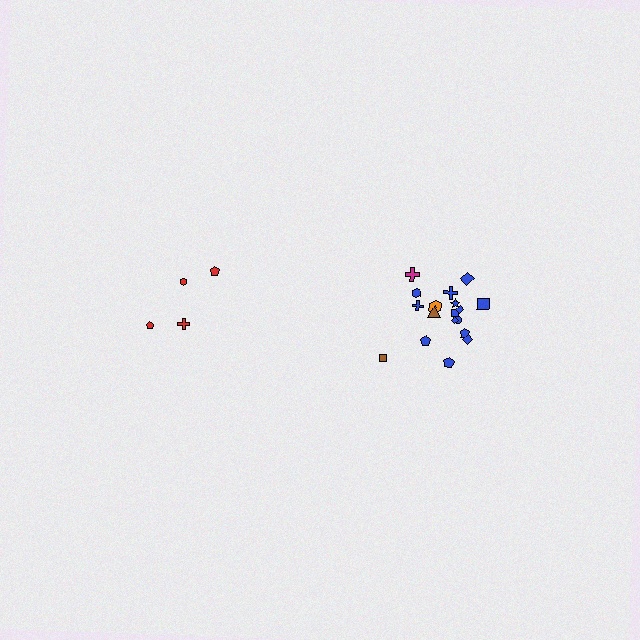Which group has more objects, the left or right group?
The right group.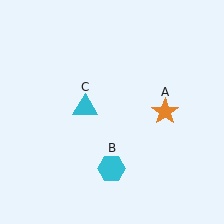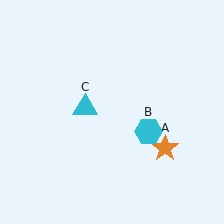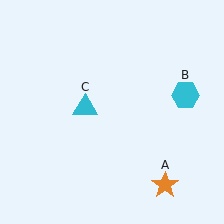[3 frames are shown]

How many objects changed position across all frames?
2 objects changed position: orange star (object A), cyan hexagon (object B).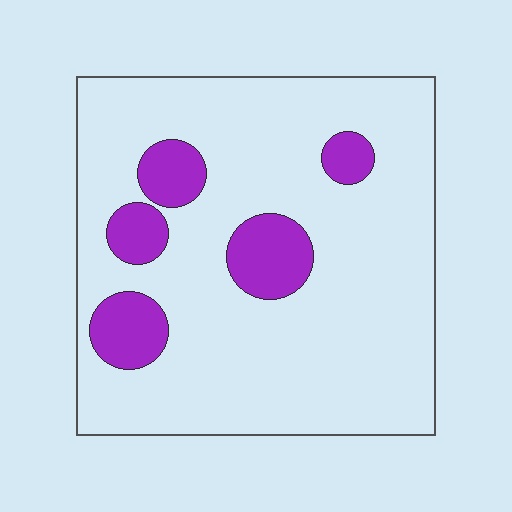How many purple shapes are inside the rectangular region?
5.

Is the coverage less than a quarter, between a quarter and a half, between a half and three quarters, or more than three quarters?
Less than a quarter.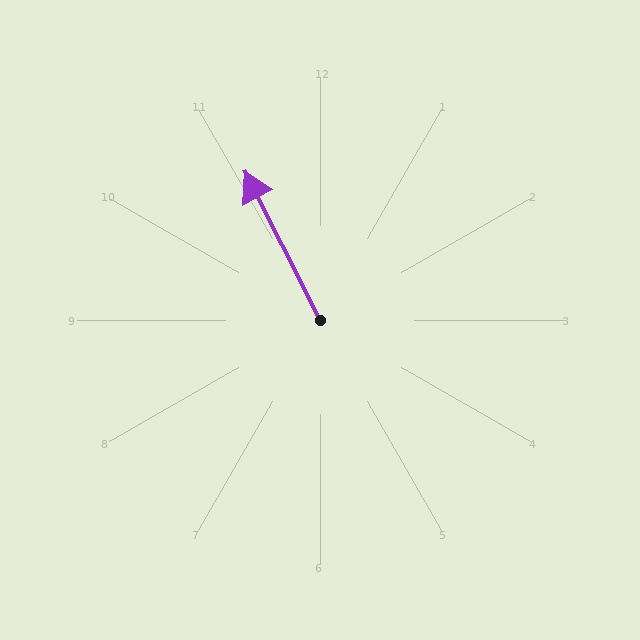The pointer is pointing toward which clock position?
Roughly 11 o'clock.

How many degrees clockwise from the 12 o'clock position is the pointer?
Approximately 333 degrees.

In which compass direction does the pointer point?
Northwest.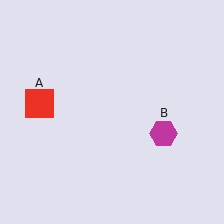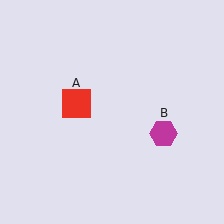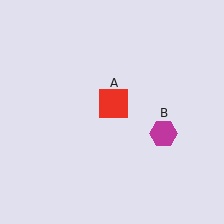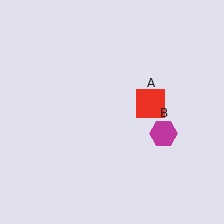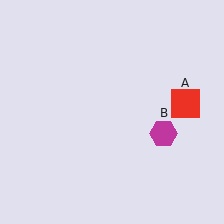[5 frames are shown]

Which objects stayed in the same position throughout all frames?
Magenta hexagon (object B) remained stationary.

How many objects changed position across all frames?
1 object changed position: red square (object A).